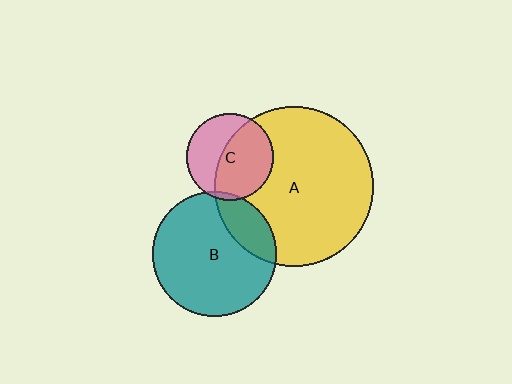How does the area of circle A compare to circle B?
Approximately 1.6 times.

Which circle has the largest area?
Circle A (yellow).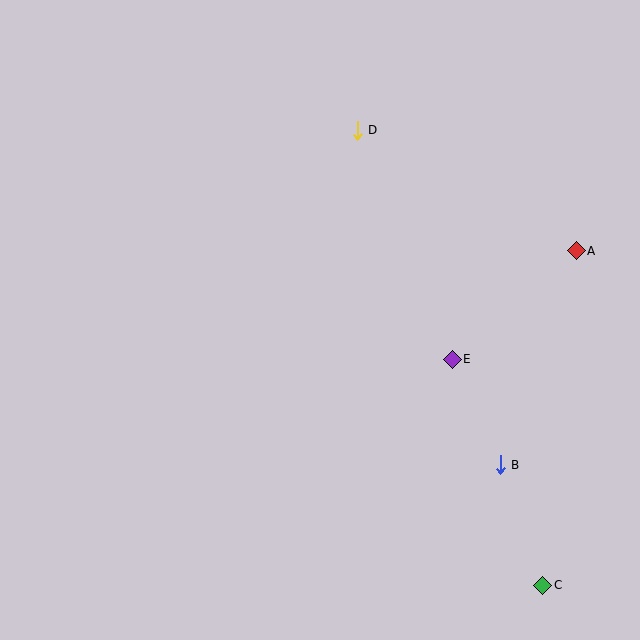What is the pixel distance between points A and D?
The distance between A and D is 250 pixels.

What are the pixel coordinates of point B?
Point B is at (500, 465).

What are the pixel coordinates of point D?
Point D is at (357, 130).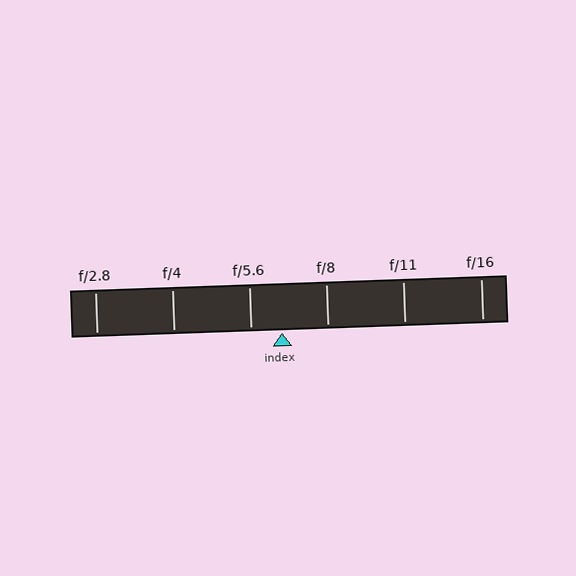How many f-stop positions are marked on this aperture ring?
There are 6 f-stop positions marked.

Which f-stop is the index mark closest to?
The index mark is closest to f/5.6.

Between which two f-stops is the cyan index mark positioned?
The index mark is between f/5.6 and f/8.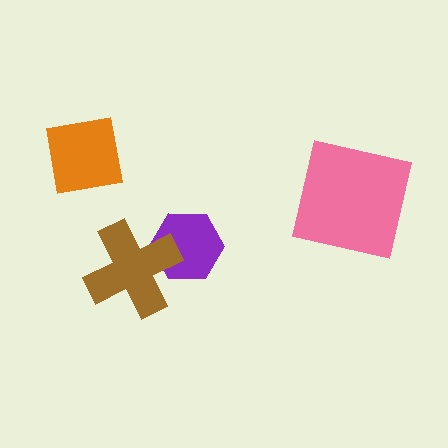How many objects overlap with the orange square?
0 objects overlap with the orange square.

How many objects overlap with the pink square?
0 objects overlap with the pink square.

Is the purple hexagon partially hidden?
Yes, it is partially covered by another shape.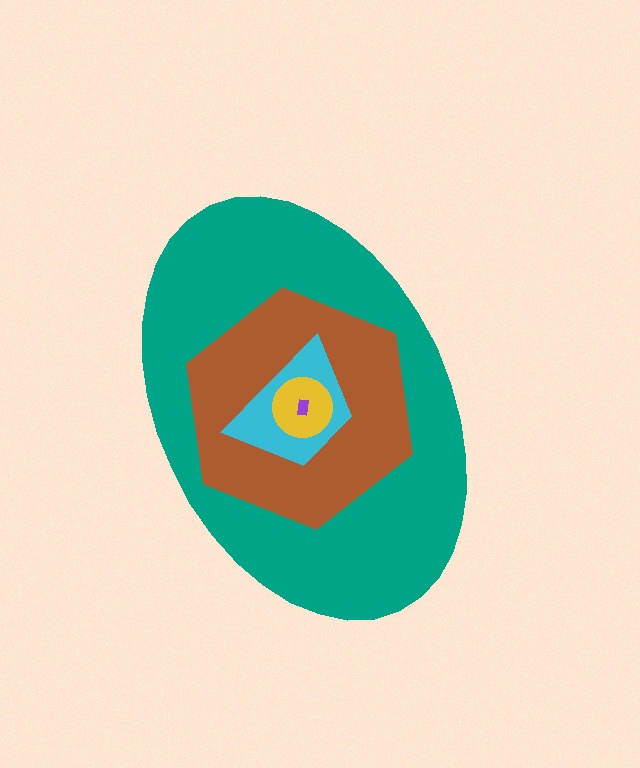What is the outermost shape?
The teal ellipse.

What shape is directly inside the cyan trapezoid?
The yellow circle.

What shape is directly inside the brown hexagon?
The cyan trapezoid.